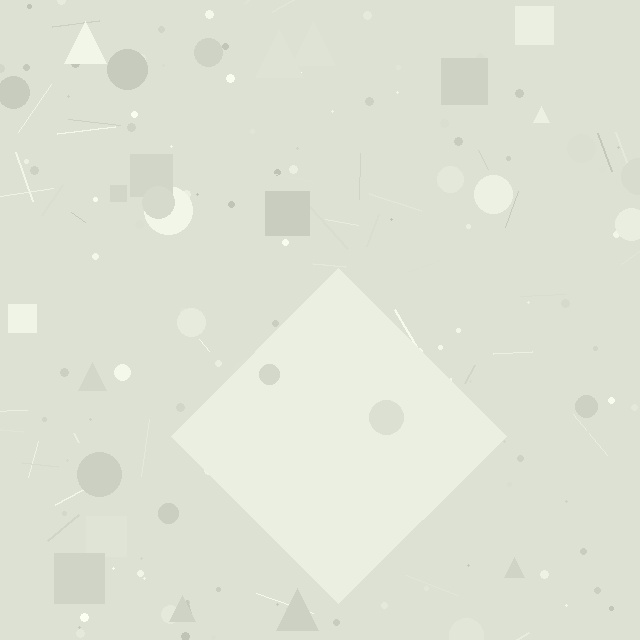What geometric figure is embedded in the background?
A diamond is embedded in the background.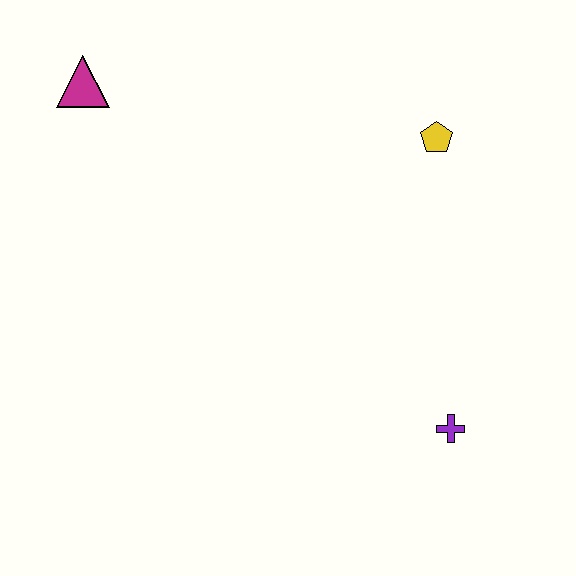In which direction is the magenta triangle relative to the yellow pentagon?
The magenta triangle is to the left of the yellow pentagon.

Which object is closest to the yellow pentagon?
The purple cross is closest to the yellow pentagon.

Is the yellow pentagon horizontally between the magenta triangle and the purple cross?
Yes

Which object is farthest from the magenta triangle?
The purple cross is farthest from the magenta triangle.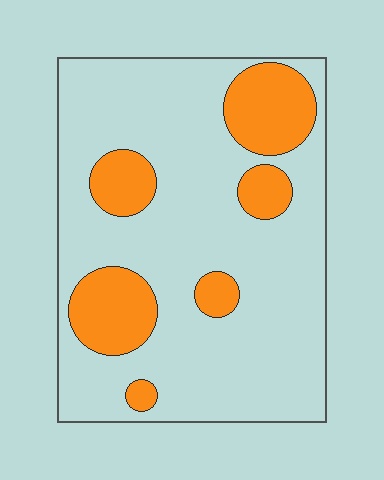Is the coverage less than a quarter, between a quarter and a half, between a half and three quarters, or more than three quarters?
Less than a quarter.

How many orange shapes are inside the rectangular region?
6.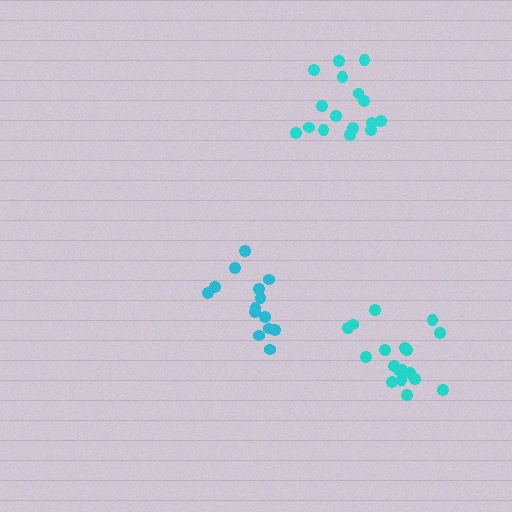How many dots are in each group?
Group 1: 14 dots, Group 2: 16 dots, Group 3: 18 dots (48 total).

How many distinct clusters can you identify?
There are 3 distinct clusters.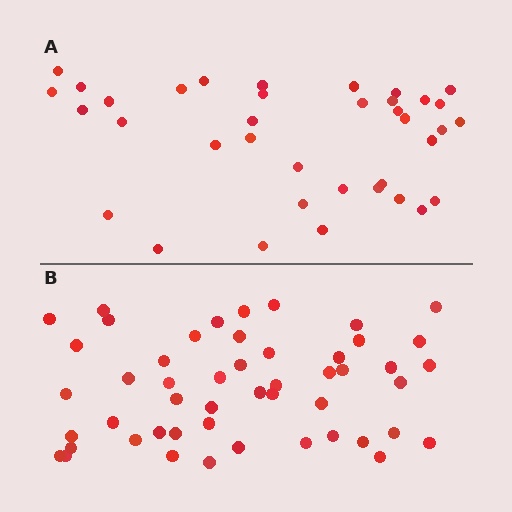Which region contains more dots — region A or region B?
Region B (the bottom region) has more dots.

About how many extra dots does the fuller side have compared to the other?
Region B has approximately 15 more dots than region A.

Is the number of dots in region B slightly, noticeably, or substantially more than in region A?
Region B has noticeably more, but not dramatically so. The ratio is roughly 1.4 to 1.